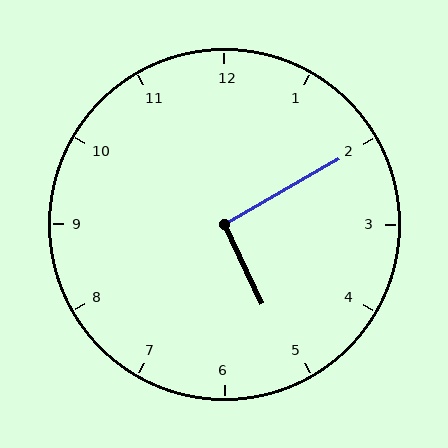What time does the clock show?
5:10.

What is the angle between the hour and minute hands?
Approximately 95 degrees.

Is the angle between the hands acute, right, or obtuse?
It is right.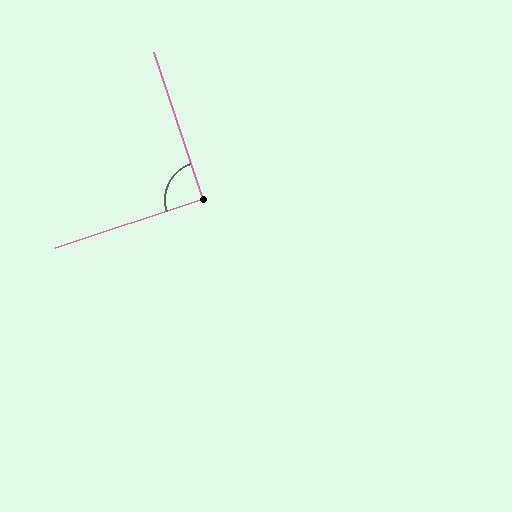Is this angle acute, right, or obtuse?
It is approximately a right angle.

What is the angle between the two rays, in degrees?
Approximately 90 degrees.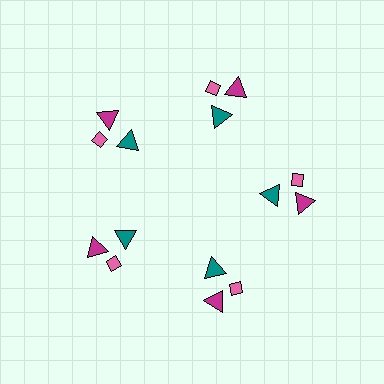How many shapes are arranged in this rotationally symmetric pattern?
There are 15 shapes, arranged in 5 groups of 3.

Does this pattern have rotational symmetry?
Yes, this pattern has 5-fold rotational symmetry. It looks the same after rotating 72 degrees around the center.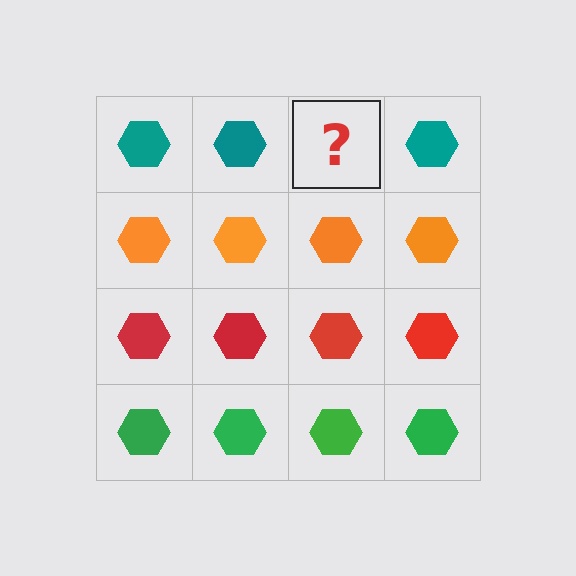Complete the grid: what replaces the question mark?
The question mark should be replaced with a teal hexagon.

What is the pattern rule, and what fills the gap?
The rule is that each row has a consistent color. The gap should be filled with a teal hexagon.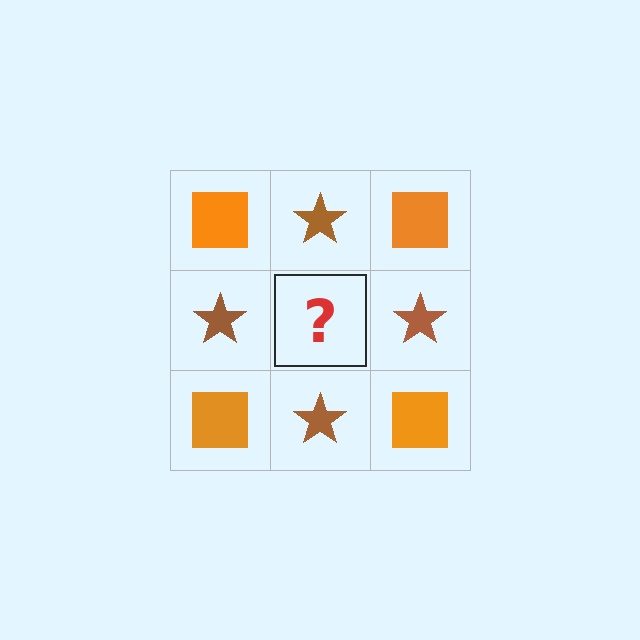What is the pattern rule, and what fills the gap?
The rule is that it alternates orange square and brown star in a checkerboard pattern. The gap should be filled with an orange square.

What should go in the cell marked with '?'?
The missing cell should contain an orange square.